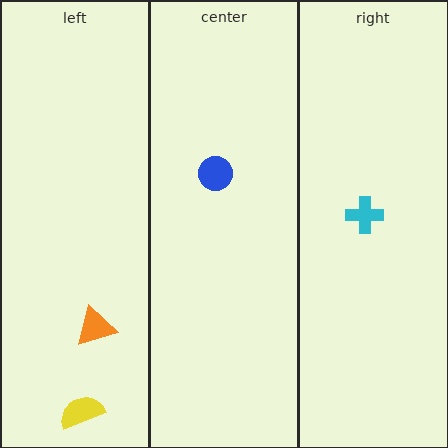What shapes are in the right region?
The cyan cross.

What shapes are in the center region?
The blue circle.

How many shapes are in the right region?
1.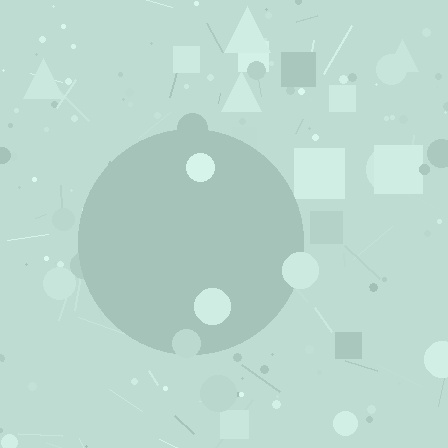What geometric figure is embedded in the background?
A circle is embedded in the background.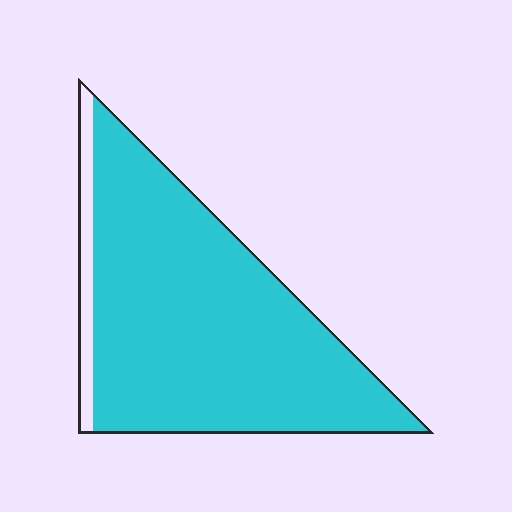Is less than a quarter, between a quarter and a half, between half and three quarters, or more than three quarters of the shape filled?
More than three quarters.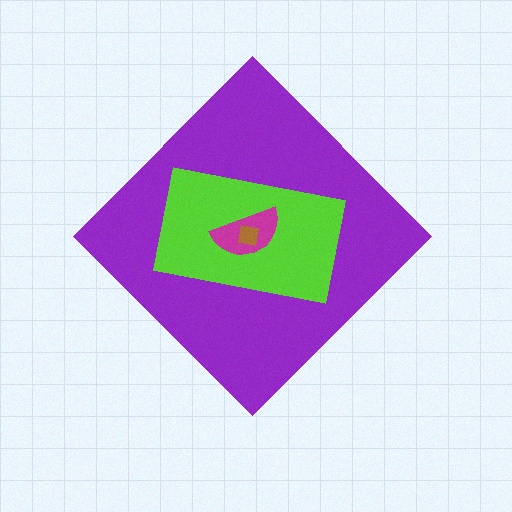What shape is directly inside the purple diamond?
The lime rectangle.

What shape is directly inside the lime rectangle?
The magenta semicircle.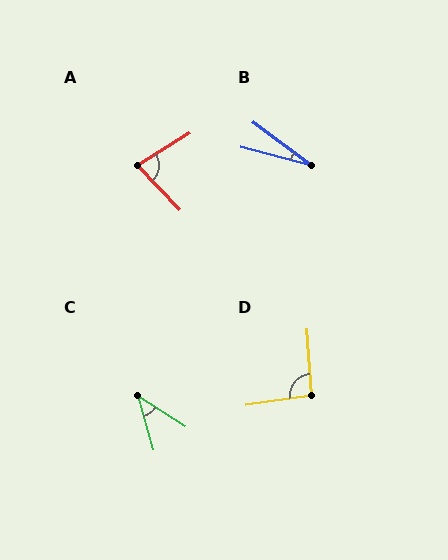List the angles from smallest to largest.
B (22°), C (41°), A (78°), D (94°).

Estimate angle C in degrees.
Approximately 41 degrees.